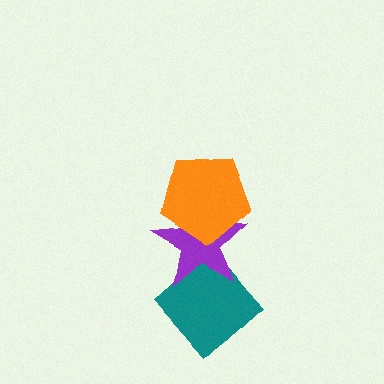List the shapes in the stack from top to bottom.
From top to bottom: the orange pentagon, the purple star, the teal diamond.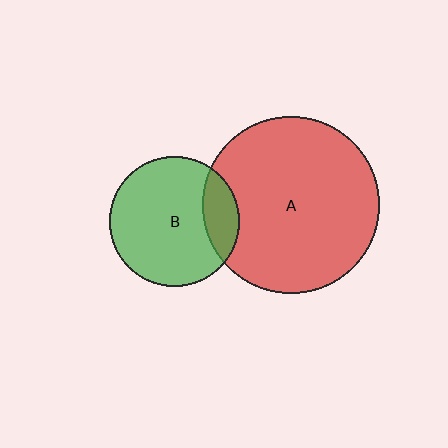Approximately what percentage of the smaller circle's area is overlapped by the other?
Approximately 20%.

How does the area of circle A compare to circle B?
Approximately 1.9 times.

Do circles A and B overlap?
Yes.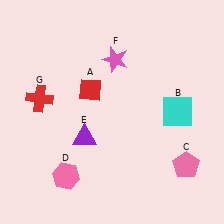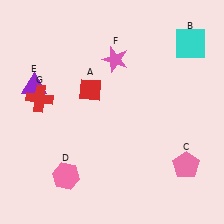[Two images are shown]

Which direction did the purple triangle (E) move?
The purple triangle (E) moved up.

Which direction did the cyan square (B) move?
The cyan square (B) moved up.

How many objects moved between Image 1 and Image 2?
2 objects moved between the two images.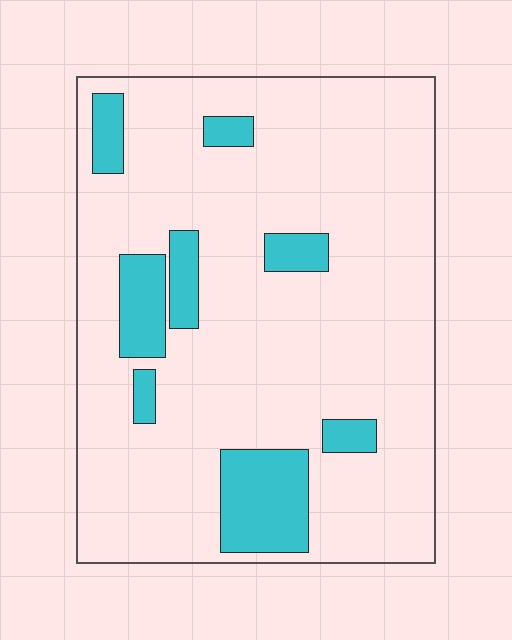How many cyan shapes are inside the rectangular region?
8.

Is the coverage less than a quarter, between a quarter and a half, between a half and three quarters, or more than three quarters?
Less than a quarter.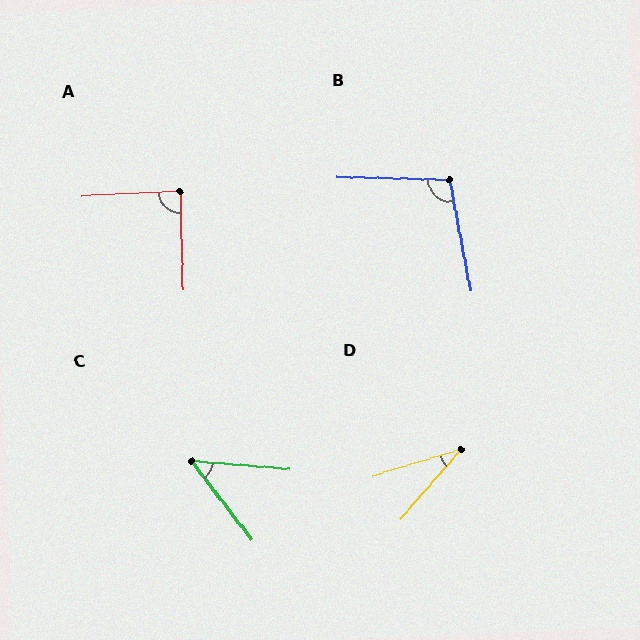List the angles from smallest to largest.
D (32°), C (47°), A (89°), B (102°).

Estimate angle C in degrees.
Approximately 47 degrees.